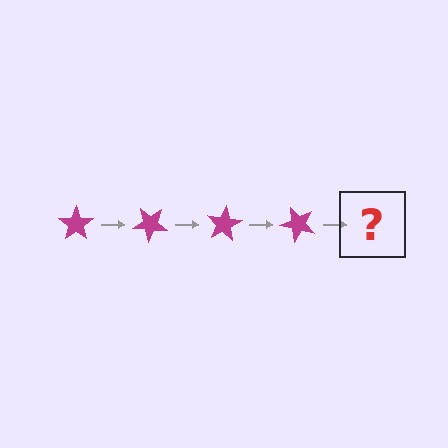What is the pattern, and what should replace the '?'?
The pattern is that the star rotates 40 degrees each step. The '?' should be a magenta star rotated 160 degrees.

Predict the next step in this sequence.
The next step is a magenta star rotated 160 degrees.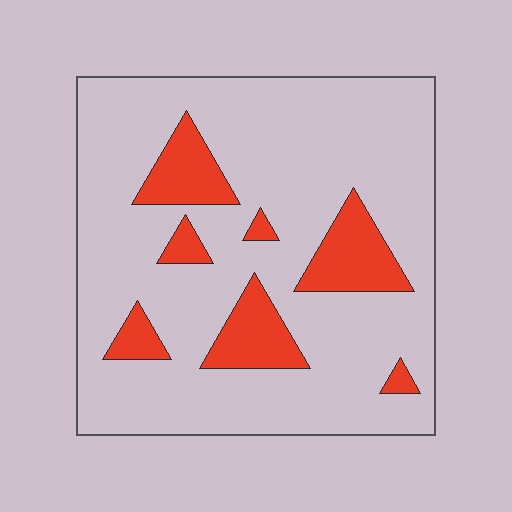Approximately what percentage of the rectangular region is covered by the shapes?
Approximately 15%.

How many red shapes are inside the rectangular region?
7.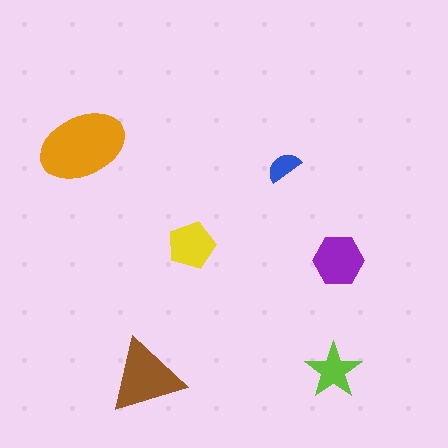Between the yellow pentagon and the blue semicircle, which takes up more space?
The yellow pentagon.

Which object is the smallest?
The blue semicircle.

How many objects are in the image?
There are 6 objects in the image.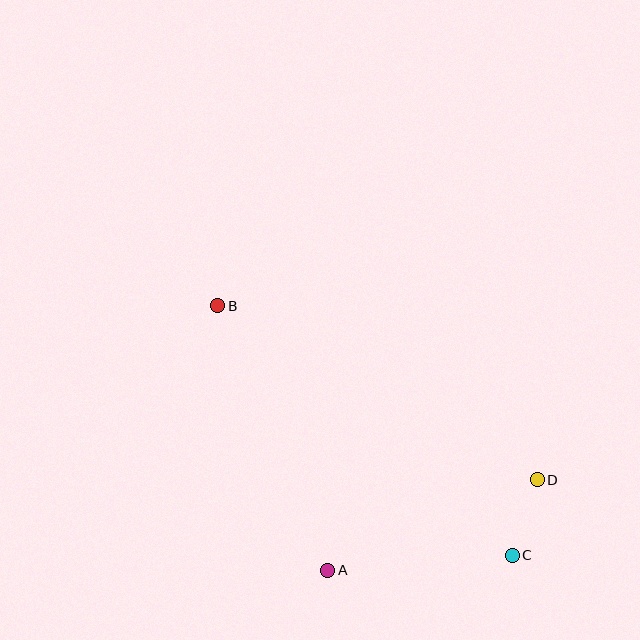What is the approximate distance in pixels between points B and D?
The distance between B and D is approximately 364 pixels.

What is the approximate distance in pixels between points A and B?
The distance between A and B is approximately 287 pixels.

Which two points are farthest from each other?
Points B and C are farthest from each other.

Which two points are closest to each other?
Points C and D are closest to each other.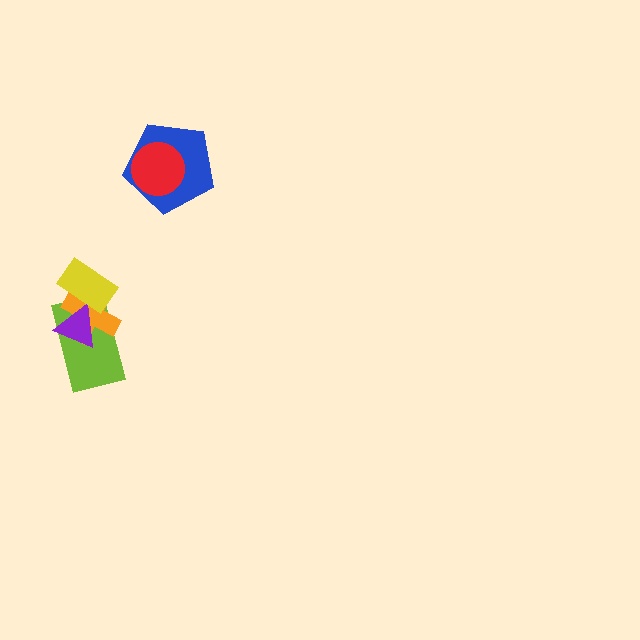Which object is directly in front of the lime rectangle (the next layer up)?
The orange cross is directly in front of the lime rectangle.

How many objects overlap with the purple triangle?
3 objects overlap with the purple triangle.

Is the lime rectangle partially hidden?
Yes, it is partially covered by another shape.